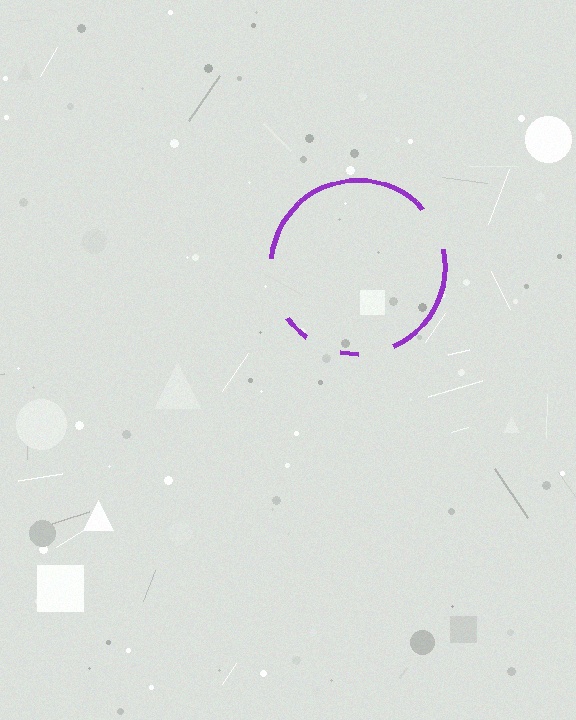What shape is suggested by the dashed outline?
The dashed outline suggests a circle.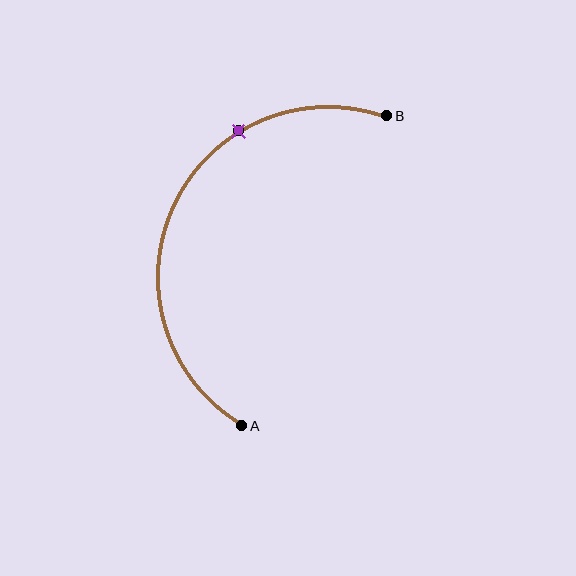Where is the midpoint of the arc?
The arc midpoint is the point on the curve farthest from the straight line joining A and B. It sits to the left of that line.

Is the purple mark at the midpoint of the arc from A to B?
No. The purple mark lies on the arc but is closer to endpoint B. The arc midpoint would be at the point on the curve equidistant along the arc from both A and B.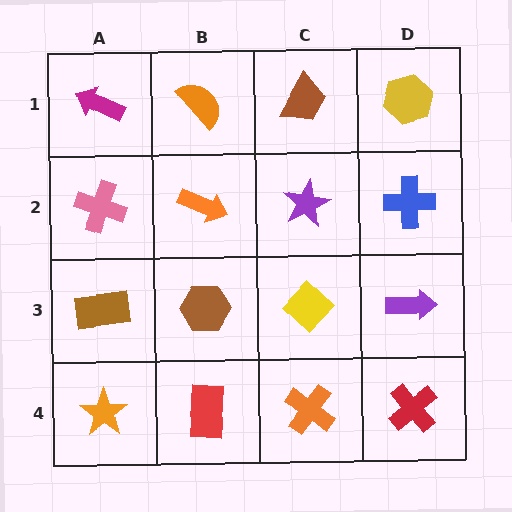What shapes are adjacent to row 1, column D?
A blue cross (row 2, column D), a brown trapezoid (row 1, column C).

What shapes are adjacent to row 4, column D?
A purple arrow (row 3, column D), an orange cross (row 4, column C).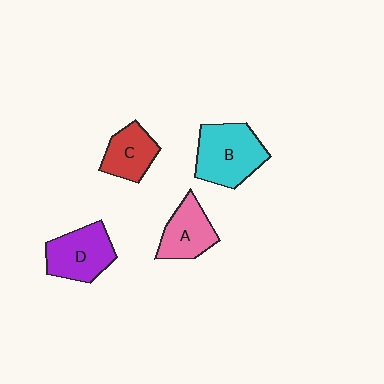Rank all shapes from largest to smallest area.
From largest to smallest: B (cyan), D (purple), A (pink), C (red).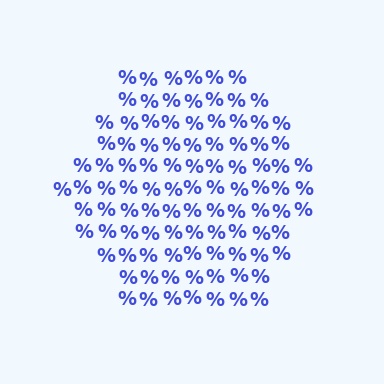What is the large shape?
The large shape is a hexagon.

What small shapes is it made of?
It is made of small percent signs.